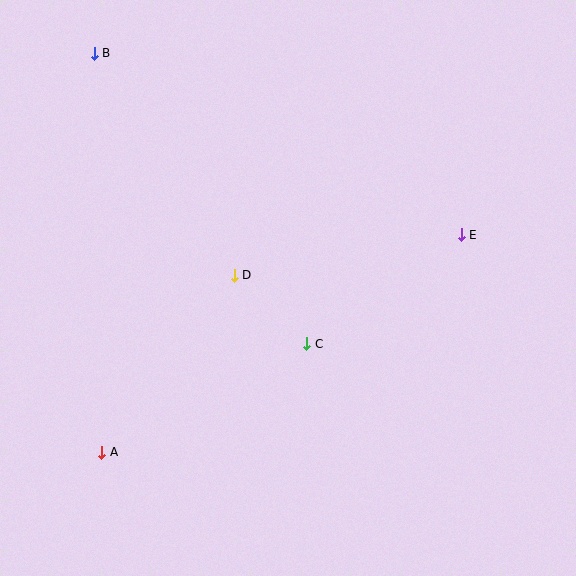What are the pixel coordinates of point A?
Point A is at (102, 452).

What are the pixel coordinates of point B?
Point B is at (94, 53).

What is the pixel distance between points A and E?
The distance between A and E is 420 pixels.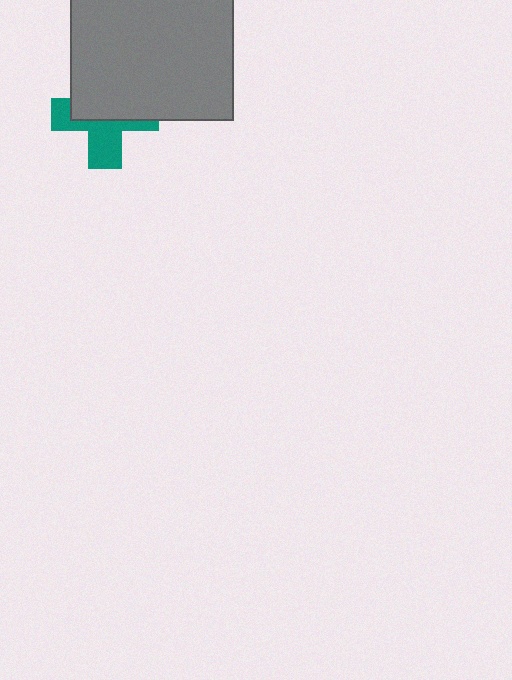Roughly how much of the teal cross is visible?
About half of it is visible (roughly 45%).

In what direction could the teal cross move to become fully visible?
The teal cross could move down. That would shift it out from behind the gray rectangle entirely.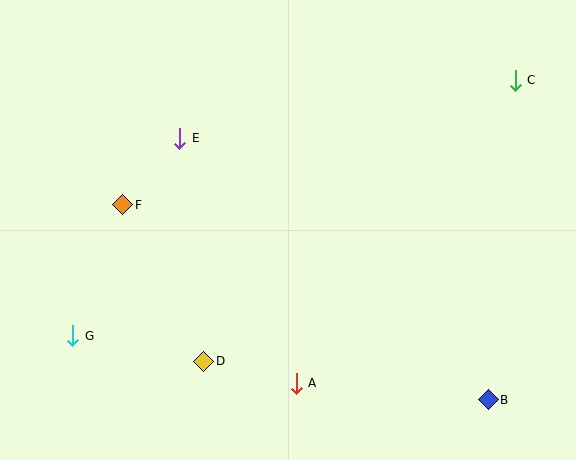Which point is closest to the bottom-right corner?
Point B is closest to the bottom-right corner.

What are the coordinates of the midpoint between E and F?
The midpoint between E and F is at (151, 171).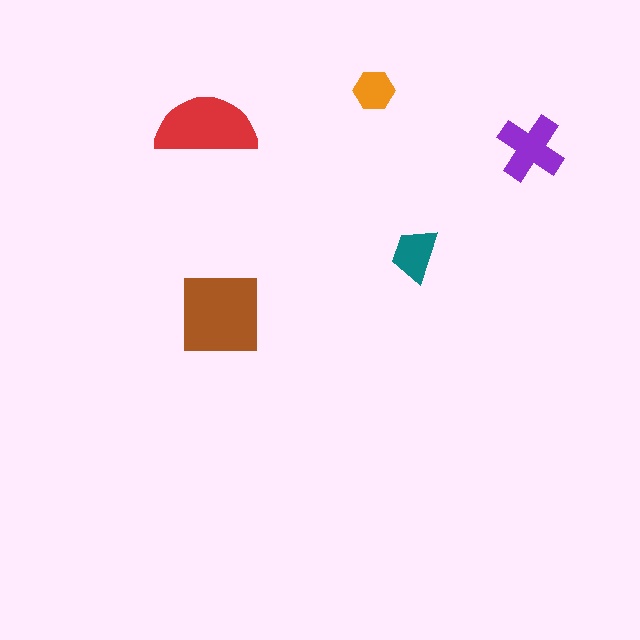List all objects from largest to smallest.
The brown square, the red semicircle, the purple cross, the teal trapezoid, the orange hexagon.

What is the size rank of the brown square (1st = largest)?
1st.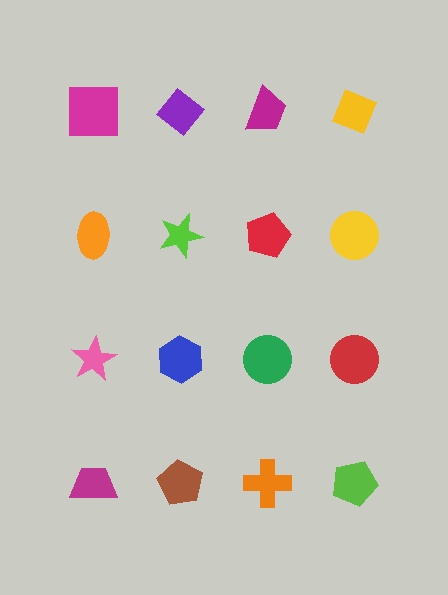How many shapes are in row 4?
4 shapes.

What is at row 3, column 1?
A pink star.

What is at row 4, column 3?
An orange cross.